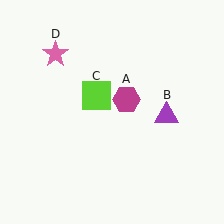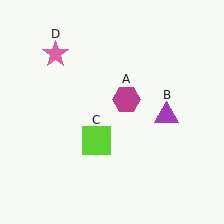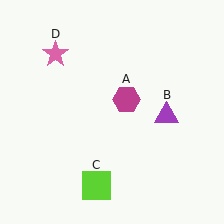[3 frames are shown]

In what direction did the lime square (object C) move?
The lime square (object C) moved down.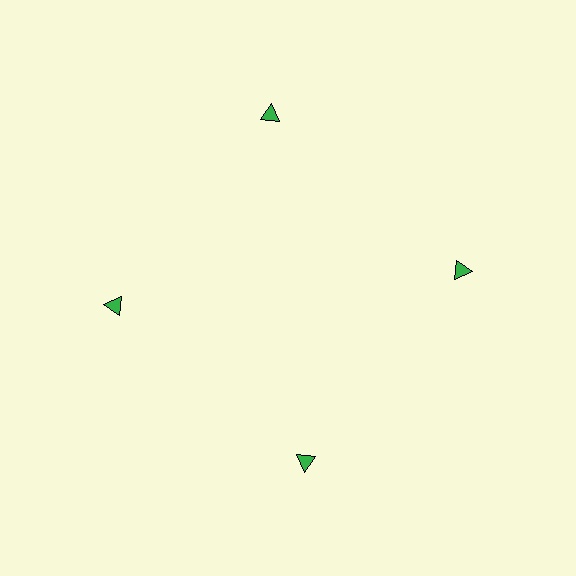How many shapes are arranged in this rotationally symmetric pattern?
There are 4 shapes, arranged in 4 groups of 1.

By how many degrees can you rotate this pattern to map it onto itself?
The pattern maps onto itself every 90 degrees of rotation.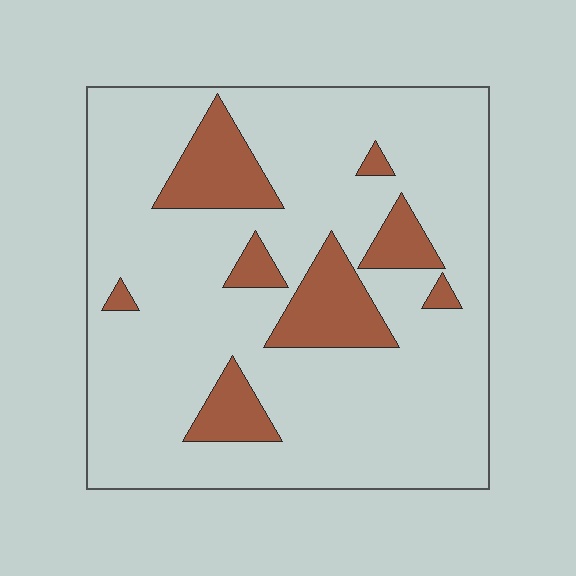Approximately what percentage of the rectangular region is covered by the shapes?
Approximately 15%.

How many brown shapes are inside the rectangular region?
8.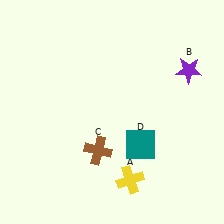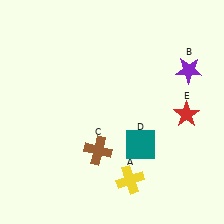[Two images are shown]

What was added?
A red star (E) was added in Image 2.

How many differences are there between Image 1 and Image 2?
There is 1 difference between the two images.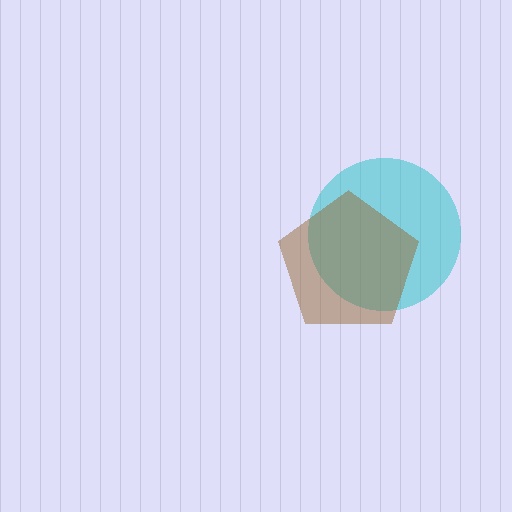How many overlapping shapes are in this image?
There are 2 overlapping shapes in the image.